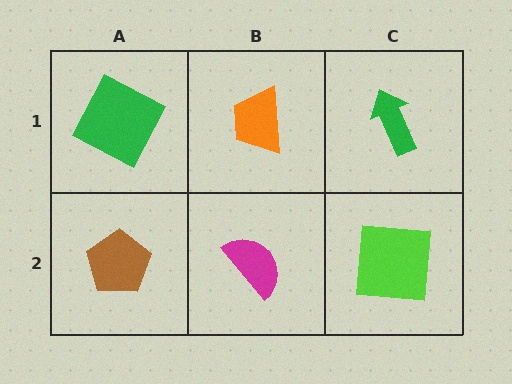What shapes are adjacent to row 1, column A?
A brown pentagon (row 2, column A), an orange trapezoid (row 1, column B).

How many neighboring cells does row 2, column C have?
2.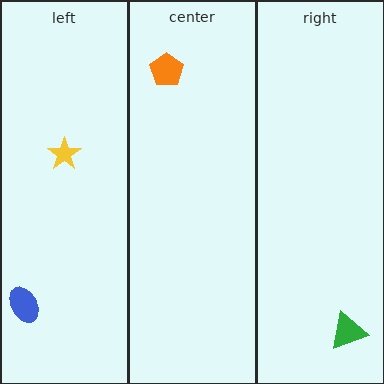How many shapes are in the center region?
1.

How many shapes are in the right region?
1.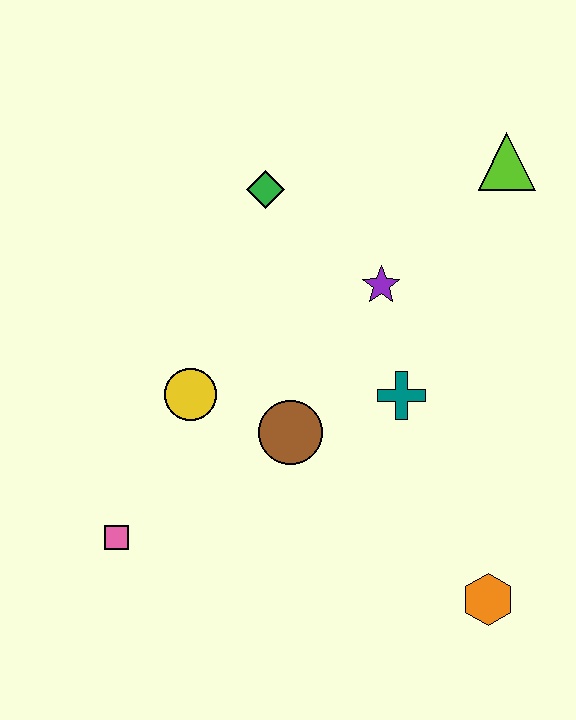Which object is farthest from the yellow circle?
The lime triangle is farthest from the yellow circle.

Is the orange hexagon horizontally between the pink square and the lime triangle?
Yes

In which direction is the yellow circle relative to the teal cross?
The yellow circle is to the left of the teal cross.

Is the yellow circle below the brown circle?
No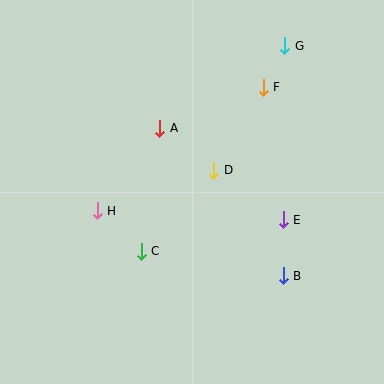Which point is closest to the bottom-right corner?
Point B is closest to the bottom-right corner.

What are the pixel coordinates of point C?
Point C is at (141, 251).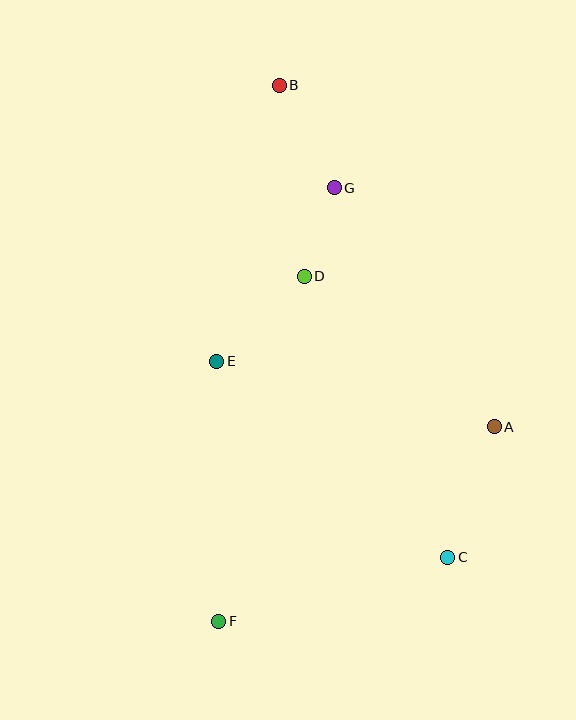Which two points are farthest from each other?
Points B and F are farthest from each other.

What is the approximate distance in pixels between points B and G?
The distance between B and G is approximately 116 pixels.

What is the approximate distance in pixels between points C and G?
The distance between C and G is approximately 387 pixels.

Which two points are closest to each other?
Points D and G are closest to each other.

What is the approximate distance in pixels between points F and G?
The distance between F and G is approximately 449 pixels.